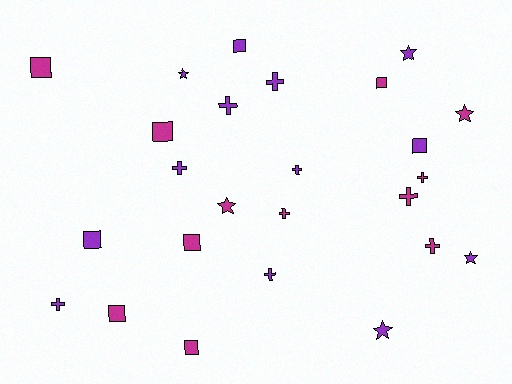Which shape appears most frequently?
Cross, with 10 objects.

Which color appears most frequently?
Purple, with 13 objects.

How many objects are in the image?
There are 25 objects.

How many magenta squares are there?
There are 6 magenta squares.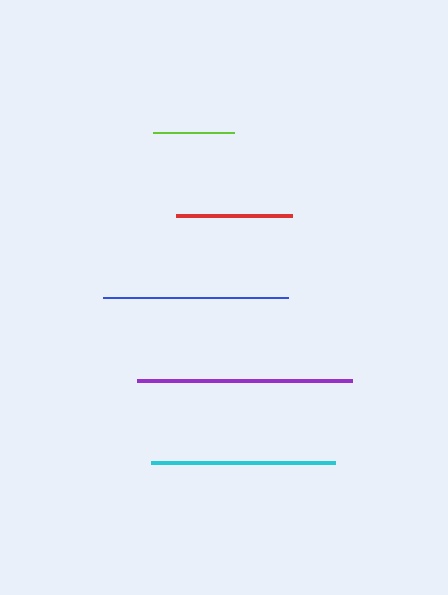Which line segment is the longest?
The purple line is the longest at approximately 215 pixels.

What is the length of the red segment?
The red segment is approximately 116 pixels long.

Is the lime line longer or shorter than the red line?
The red line is longer than the lime line.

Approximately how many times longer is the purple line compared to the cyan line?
The purple line is approximately 1.2 times the length of the cyan line.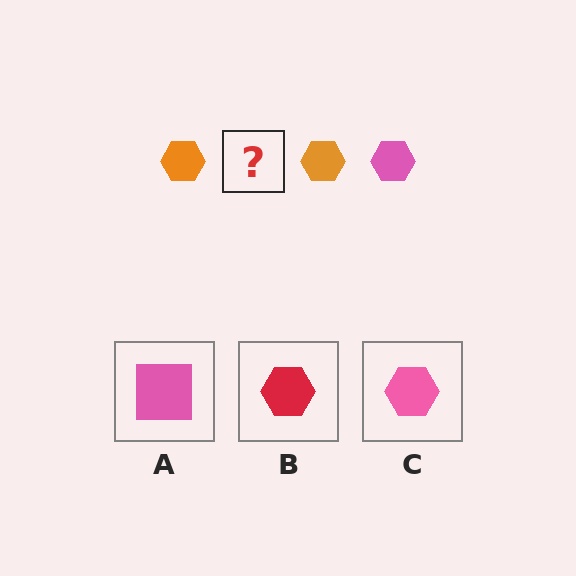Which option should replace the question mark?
Option C.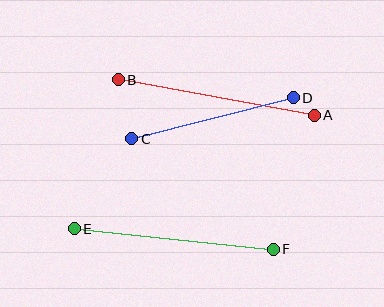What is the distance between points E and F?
The distance is approximately 200 pixels.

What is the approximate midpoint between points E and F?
The midpoint is at approximately (174, 239) pixels.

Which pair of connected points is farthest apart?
Points E and F are farthest apart.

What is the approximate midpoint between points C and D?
The midpoint is at approximately (212, 118) pixels.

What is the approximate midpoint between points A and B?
The midpoint is at approximately (216, 97) pixels.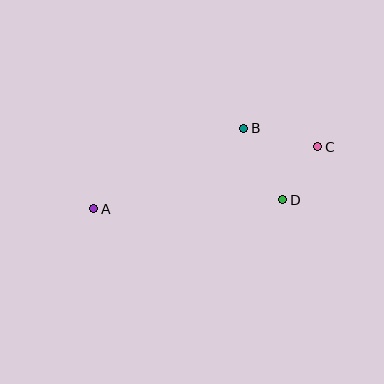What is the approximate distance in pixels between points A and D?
The distance between A and D is approximately 190 pixels.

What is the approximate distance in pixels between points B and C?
The distance between B and C is approximately 76 pixels.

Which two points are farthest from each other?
Points A and C are farthest from each other.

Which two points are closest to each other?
Points C and D are closest to each other.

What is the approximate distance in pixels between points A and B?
The distance between A and B is approximately 171 pixels.